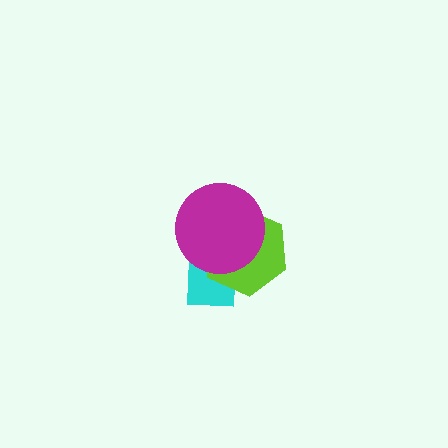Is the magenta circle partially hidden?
No, no other shape covers it.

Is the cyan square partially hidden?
Yes, it is partially covered by another shape.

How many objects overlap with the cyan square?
2 objects overlap with the cyan square.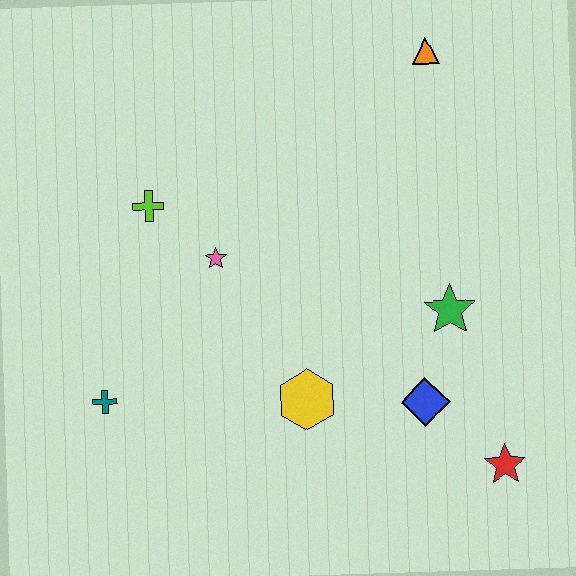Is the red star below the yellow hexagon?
Yes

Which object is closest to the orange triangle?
The green star is closest to the orange triangle.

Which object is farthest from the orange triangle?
The teal cross is farthest from the orange triangle.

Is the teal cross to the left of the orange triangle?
Yes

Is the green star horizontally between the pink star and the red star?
Yes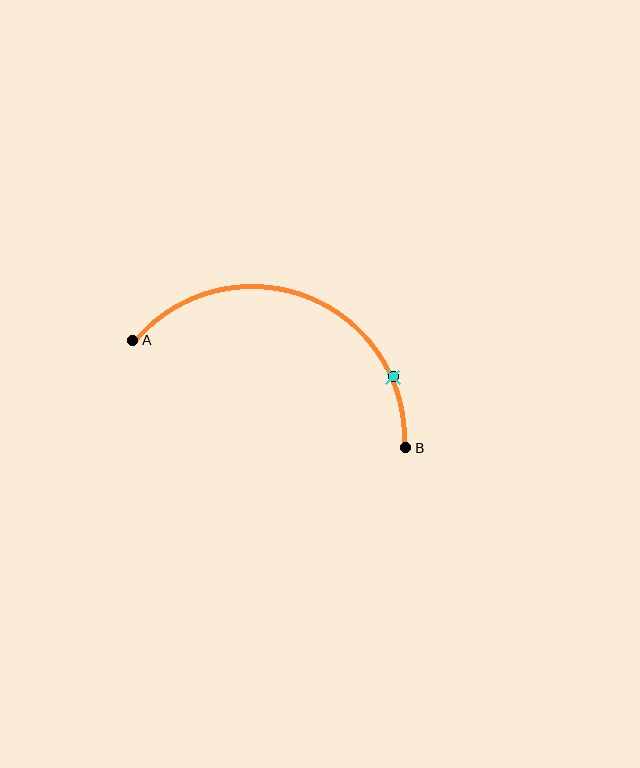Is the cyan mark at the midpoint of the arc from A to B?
No. The cyan mark lies on the arc but is closer to endpoint B. The arc midpoint would be at the point on the curve equidistant along the arc from both A and B.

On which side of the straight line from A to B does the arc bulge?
The arc bulges above the straight line connecting A and B.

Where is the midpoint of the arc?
The arc midpoint is the point on the curve farthest from the straight line joining A and B. It sits above that line.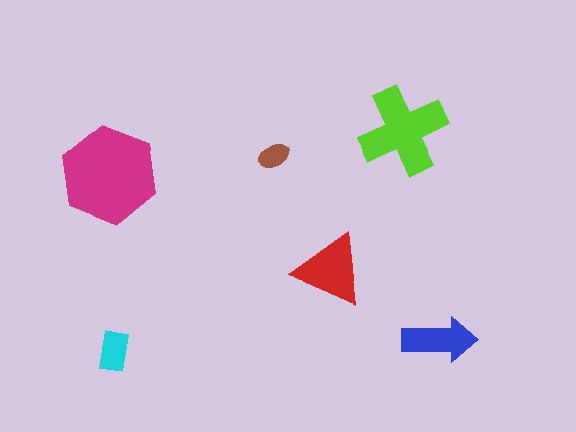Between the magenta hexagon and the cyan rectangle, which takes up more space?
The magenta hexagon.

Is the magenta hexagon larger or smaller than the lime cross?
Larger.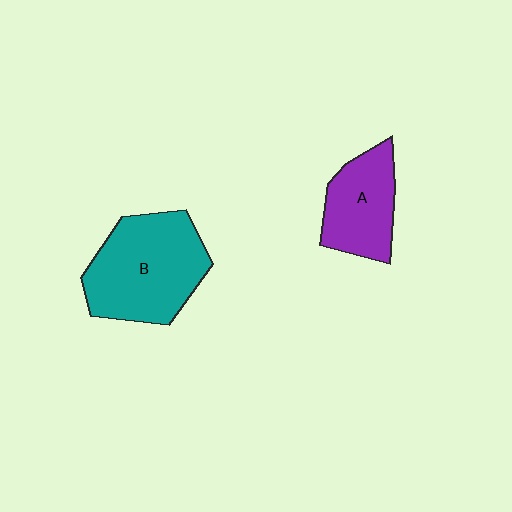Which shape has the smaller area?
Shape A (purple).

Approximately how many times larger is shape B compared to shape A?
Approximately 1.6 times.